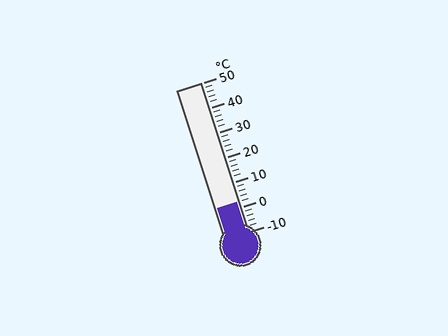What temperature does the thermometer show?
The thermometer shows approximately 2°C.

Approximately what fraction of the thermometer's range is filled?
The thermometer is filled to approximately 20% of its range.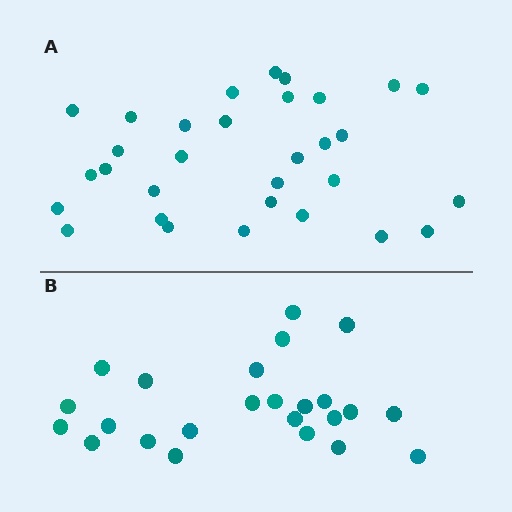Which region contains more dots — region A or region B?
Region A (the top region) has more dots.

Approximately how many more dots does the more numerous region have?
Region A has roughly 8 or so more dots than region B.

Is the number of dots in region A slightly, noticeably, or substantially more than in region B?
Region A has noticeably more, but not dramatically so. The ratio is roughly 1.3 to 1.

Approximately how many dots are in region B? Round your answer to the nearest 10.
About 20 dots. (The exact count is 24, which rounds to 20.)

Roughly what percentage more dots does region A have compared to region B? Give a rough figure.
About 30% more.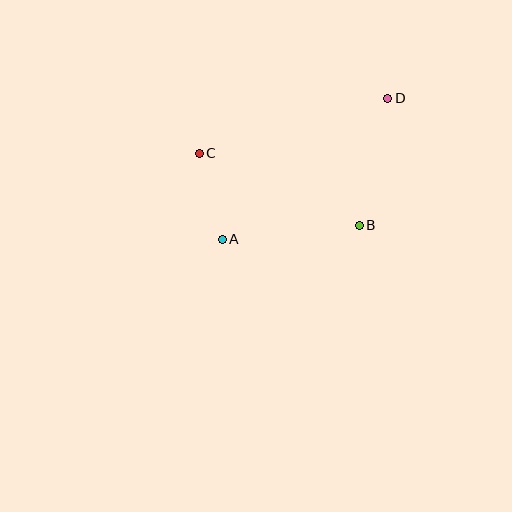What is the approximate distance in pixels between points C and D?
The distance between C and D is approximately 196 pixels.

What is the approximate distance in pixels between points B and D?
The distance between B and D is approximately 130 pixels.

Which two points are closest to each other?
Points A and C are closest to each other.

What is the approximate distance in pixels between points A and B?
The distance between A and B is approximately 138 pixels.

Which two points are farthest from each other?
Points A and D are farthest from each other.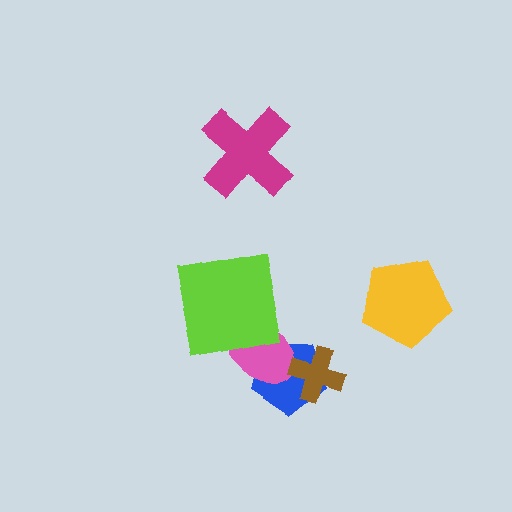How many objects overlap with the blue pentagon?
2 objects overlap with the blue pentagon.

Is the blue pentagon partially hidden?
Yes, it is partially covered by another shape.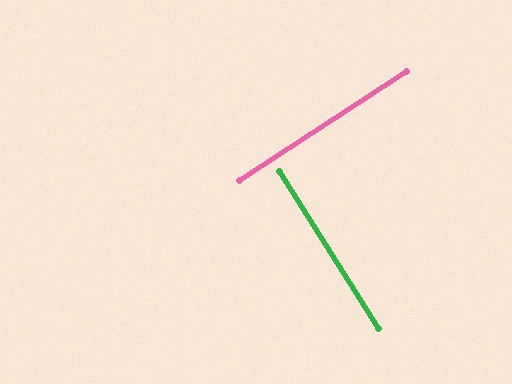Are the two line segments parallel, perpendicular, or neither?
Perpendicular — they meet at approximately 89°.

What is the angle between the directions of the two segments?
Approximately 89 degrees.